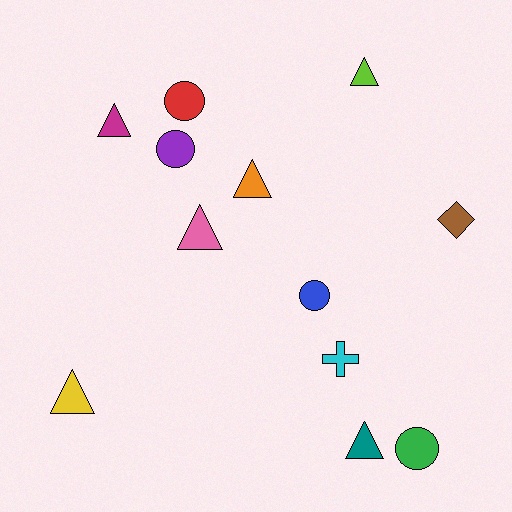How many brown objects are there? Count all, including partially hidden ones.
There is 1 brown object.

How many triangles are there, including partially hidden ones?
There are 6 triangles.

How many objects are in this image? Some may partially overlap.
There are 12 objects.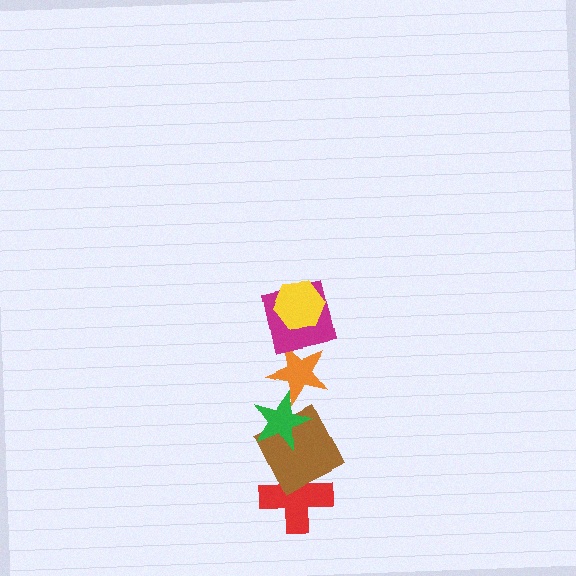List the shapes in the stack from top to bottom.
From top to bottom: the yellow hexagon, the magenta square, the orange star, the green star, the brown square, the red cross.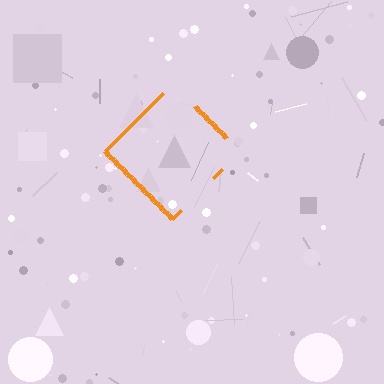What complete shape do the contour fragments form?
The contour fragments form a diamond.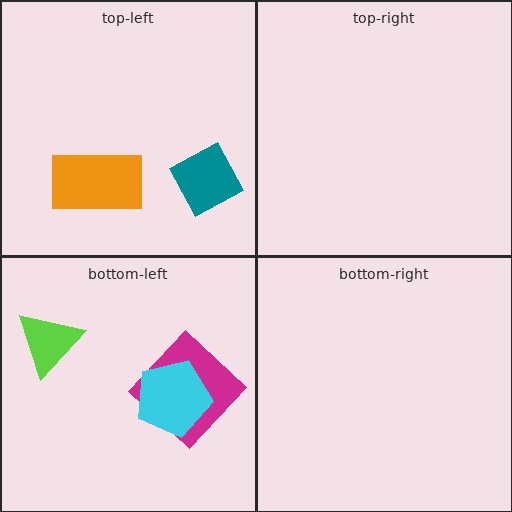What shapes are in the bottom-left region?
The magenta diamond, the cyan pentagon, the lime triangle.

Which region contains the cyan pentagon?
The bottom-left region.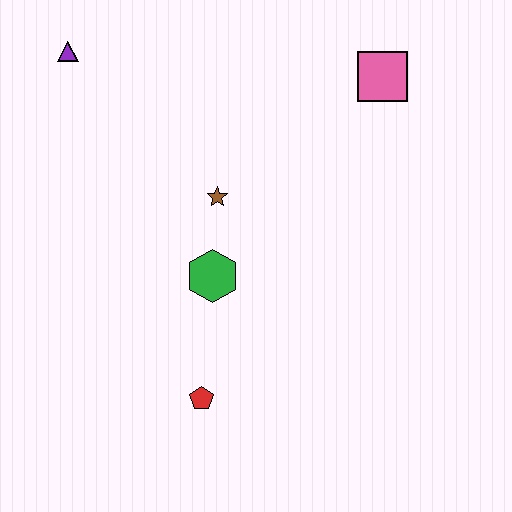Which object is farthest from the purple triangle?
The red pentagon is farthest from the purple triangle.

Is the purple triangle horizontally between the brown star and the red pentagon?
No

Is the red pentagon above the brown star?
No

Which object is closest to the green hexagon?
The brown star is closest to the green hexagon.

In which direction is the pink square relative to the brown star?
The pink square is to the right of the brown star.